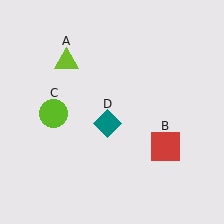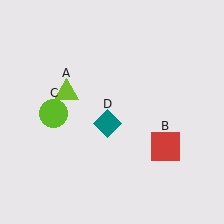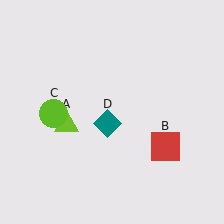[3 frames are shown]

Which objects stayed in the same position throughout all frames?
Red square (object B) and lime circle (object C) and teal diamond (object D) remained stationary.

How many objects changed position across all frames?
1 object changed position: lime triangle (object A).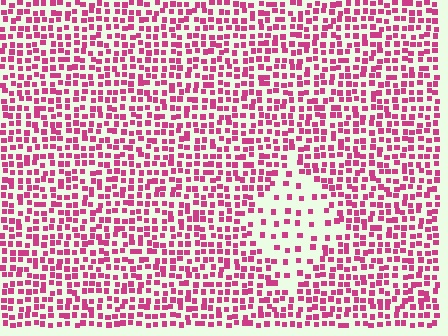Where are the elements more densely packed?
The elements are more densely packed outside the diamond boundary.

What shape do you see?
I see a diamond.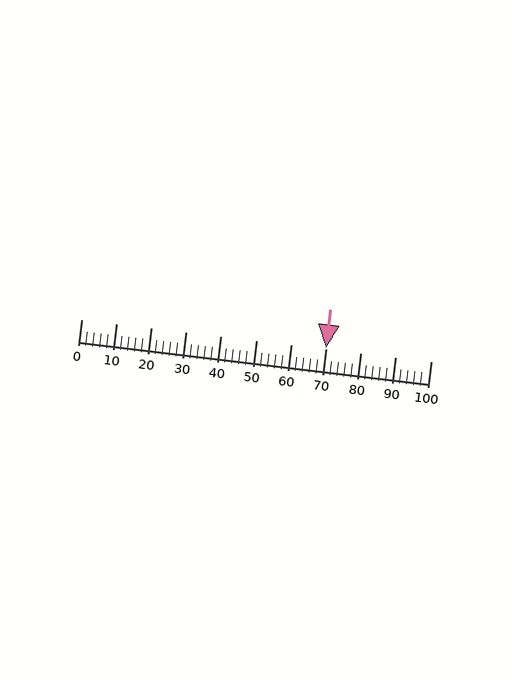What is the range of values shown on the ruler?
The ruler shows values from 0 to 100.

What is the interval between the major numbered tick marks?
The major tick marks are spaced 10 units apart.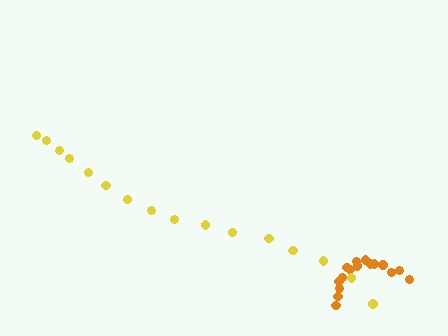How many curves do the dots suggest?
There are 2 distinct paths.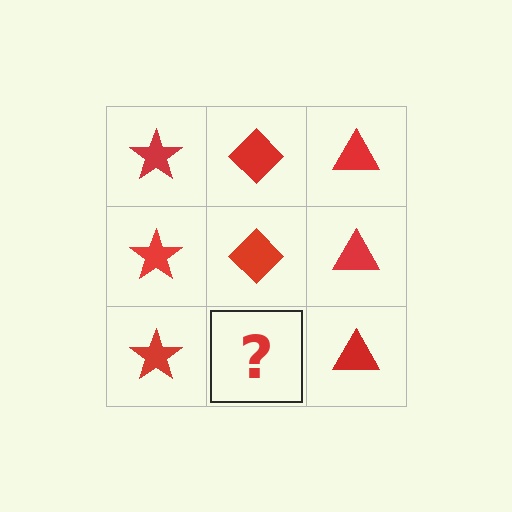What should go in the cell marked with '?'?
The missing cell should contain a red diamond.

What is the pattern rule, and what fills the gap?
The rule is that each column has a consistent shape. The gap should be filled with a red diamond.